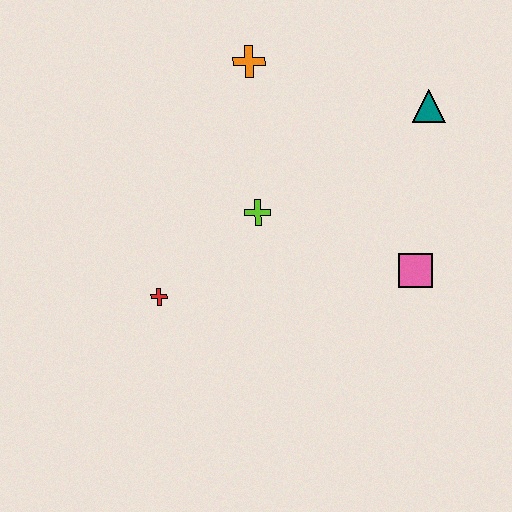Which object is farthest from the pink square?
The orange cross is farthest from the pink square.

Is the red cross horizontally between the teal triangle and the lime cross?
No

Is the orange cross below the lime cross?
No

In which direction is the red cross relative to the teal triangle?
The red cross is to the left of the teal triangle.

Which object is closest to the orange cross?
The lime cross is closest to the orange cross.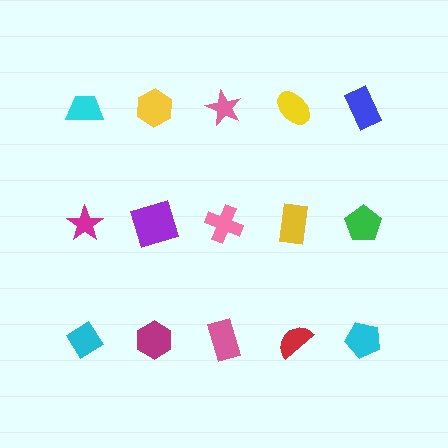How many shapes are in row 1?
5 shapes.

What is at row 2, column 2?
A purple square.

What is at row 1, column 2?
A yellow hexagon.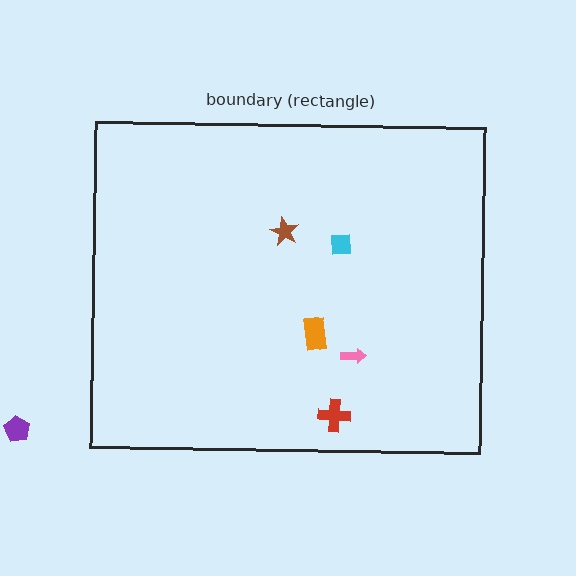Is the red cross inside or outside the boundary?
Inside.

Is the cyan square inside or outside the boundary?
Inside.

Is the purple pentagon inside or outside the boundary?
Outside.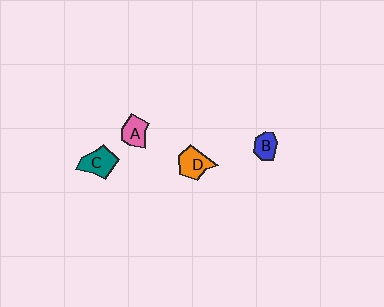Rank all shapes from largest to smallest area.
From largest to smallest: C (teal), D (orange), A (pink), B (blue).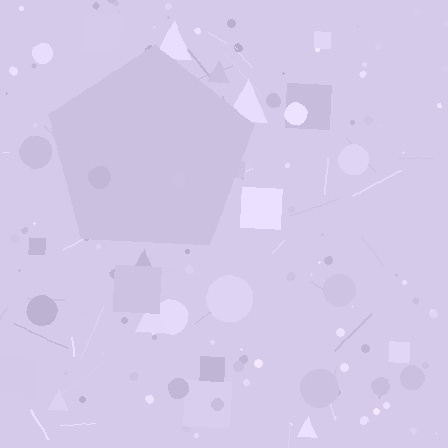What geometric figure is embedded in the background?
A pentagon is embedded in the background.